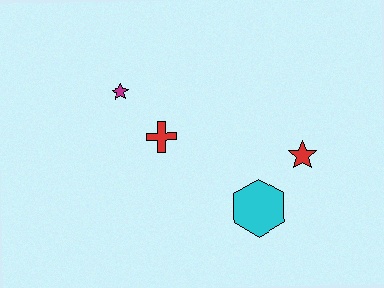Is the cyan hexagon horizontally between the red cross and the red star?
Yes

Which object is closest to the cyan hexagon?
The red star is closest to the cyan hexagon.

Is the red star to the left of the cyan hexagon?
No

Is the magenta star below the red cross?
No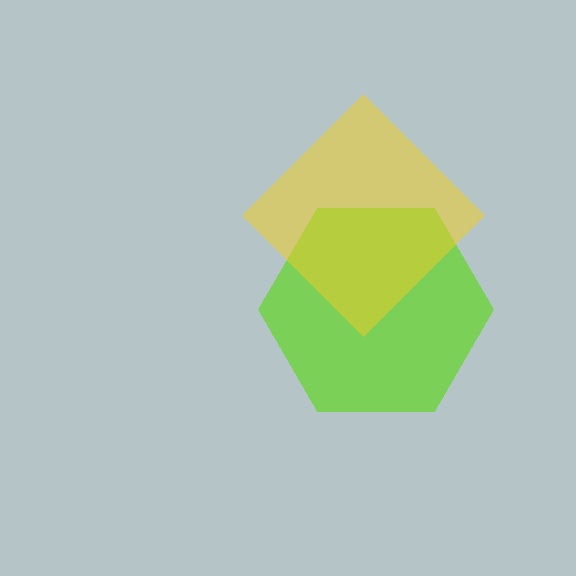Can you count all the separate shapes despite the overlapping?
Yes, there are 2 separate shapes.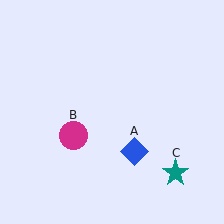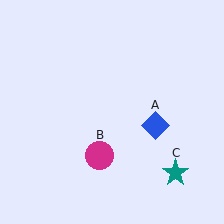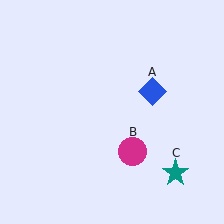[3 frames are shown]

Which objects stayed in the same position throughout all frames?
Teal star (object C) remained stationary.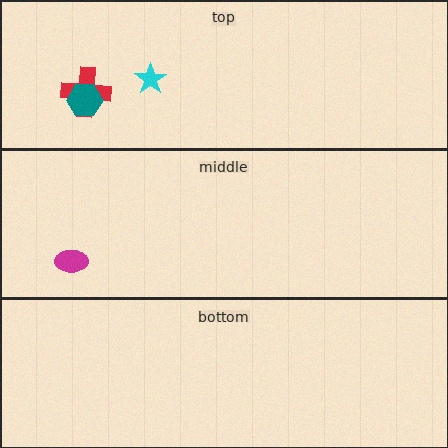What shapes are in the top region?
The cyan star, the red cross, the teal hexagon.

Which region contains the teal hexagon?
The top region.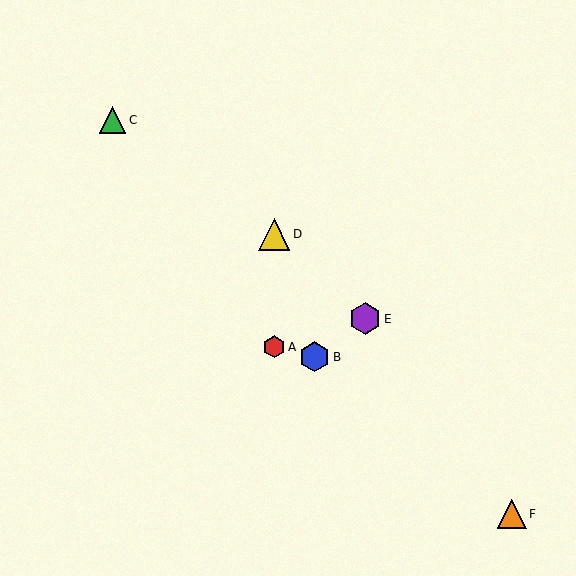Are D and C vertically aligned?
No, D is at x≈274 and C is at x≈112.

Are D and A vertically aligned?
Yes, both are at x≈274.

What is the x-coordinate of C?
Object C is at x≈112.